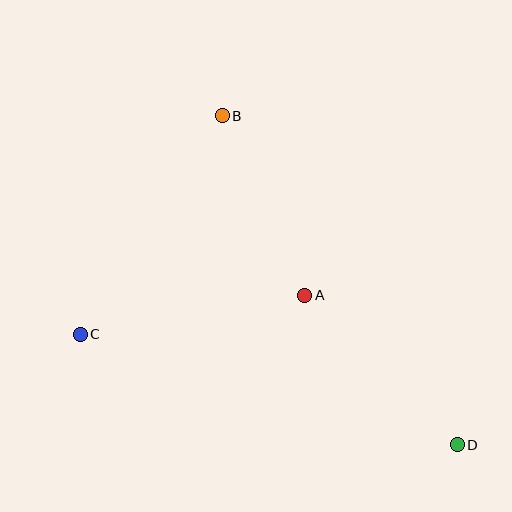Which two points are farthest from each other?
Points B and D are farthest from each other.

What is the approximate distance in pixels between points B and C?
The distance between B and C is approximately 261 pixels.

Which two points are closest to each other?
Points A and B are closest to each other.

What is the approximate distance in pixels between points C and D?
The distance between C and D is approximately 393 pixels.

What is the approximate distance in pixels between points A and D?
The distance between A and D is approximately 213 pixels.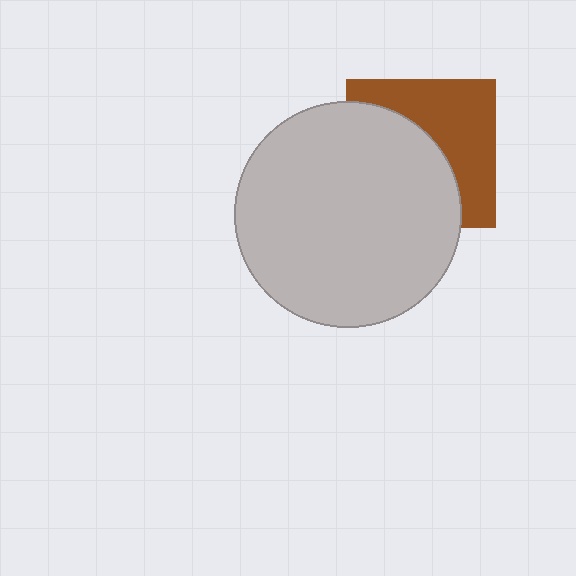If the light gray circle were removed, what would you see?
You would see the complete brown square.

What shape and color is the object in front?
The object in front is a light gray circle.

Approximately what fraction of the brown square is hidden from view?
Roughly 54% of the brown square is hidden behind the light gray circle.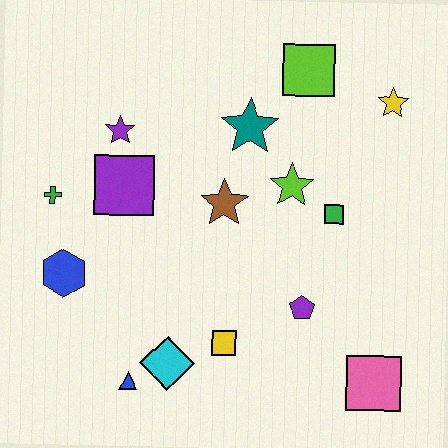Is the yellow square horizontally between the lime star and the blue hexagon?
Yes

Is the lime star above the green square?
Yes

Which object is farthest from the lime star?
The blue triangle is farthest from the lime star.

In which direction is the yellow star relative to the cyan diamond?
The yellow star is above the cyan diamond.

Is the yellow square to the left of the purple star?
No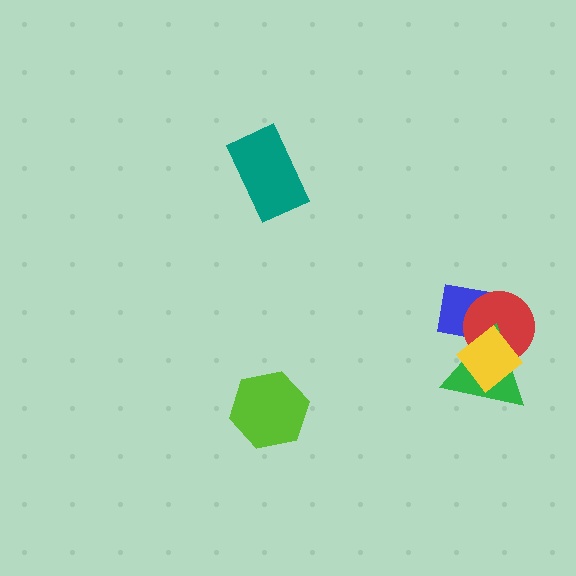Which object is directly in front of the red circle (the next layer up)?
The green triangle is directly in front of the red circle.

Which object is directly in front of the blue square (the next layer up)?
The red circle is directly in front of the blue square.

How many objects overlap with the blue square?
3 objects overlap with the blue square.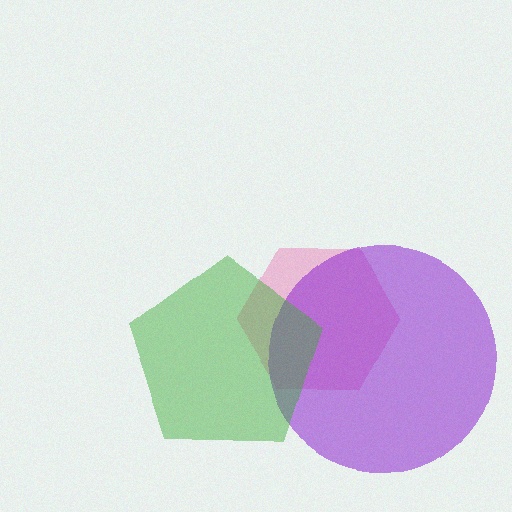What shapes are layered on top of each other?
The layered shapes are: a pink hexagon, a purple circle, a green pentagon.